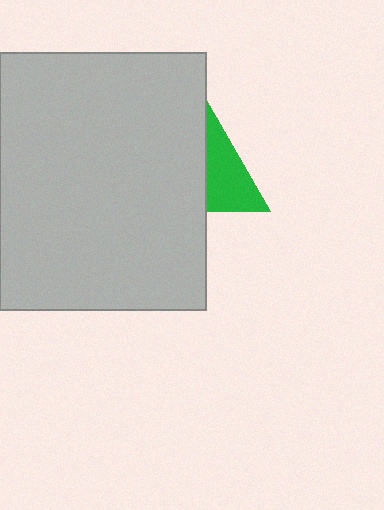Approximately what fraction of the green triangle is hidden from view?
Roughly 59% of the green triangle is hidden behind the light gray rectangle.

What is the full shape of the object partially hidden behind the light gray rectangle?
The partially hidden object is a green triangle.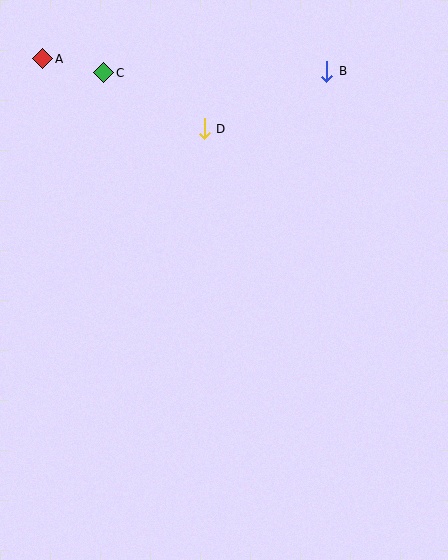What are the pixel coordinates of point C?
Point C is at (104, 73).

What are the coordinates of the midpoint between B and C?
The midpoint between B and C is at (215, 72).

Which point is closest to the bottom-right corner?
Point D is closest to the bottom-right corner.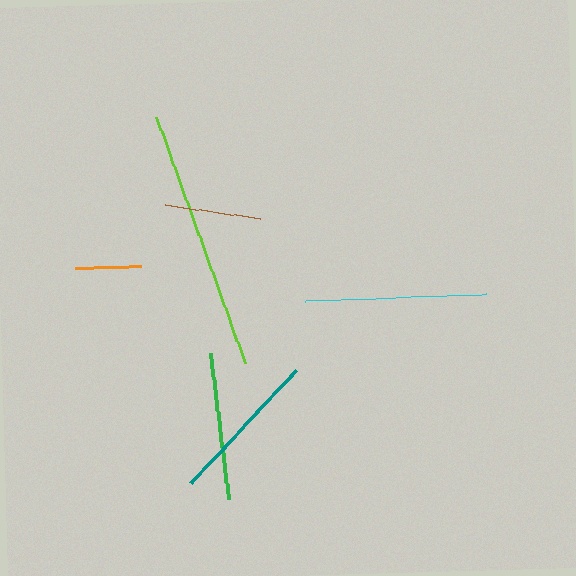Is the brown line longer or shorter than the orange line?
The brown line is longer than the orange line.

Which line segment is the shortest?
The orange line is the shortest at approximately 66 pixels.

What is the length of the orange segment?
The orange segment is approximately 66 pixels long.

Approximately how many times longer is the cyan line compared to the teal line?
The cyan line is approximately 1.2 times the length of the teal line.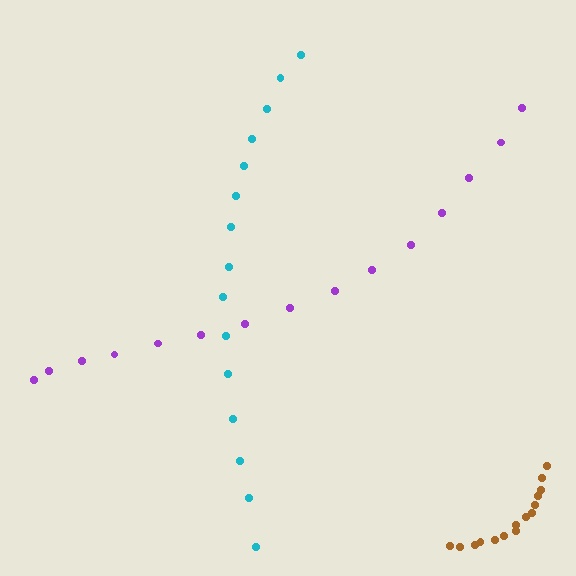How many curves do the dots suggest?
There are 3 distinct paths.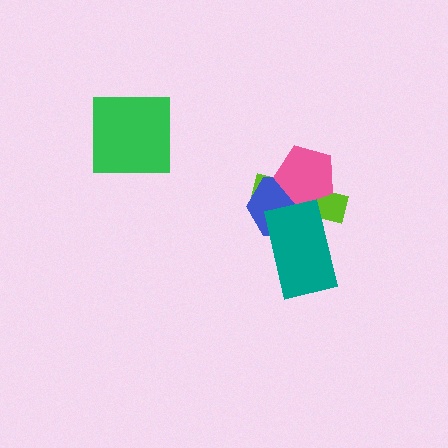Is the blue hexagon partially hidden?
Yes, it is partially covered by another shape.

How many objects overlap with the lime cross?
3 objects overlap with the lime cross.